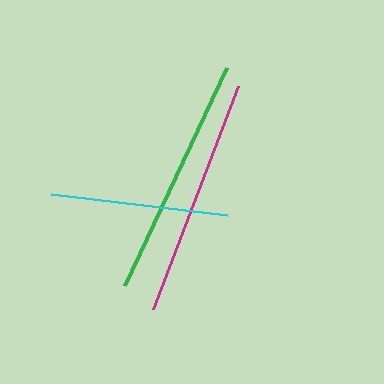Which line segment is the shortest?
The cyan line is the shortest at approximately 178 pixels.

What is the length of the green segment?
The green segment is approximately 240 pixels long.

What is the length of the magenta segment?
The magenta segment is approximately 239 pixels long.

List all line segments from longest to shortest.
From longest to shortest: green, magenta, cyan.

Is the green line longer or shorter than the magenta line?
The green line is longer than the magenta line.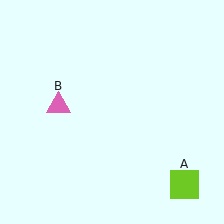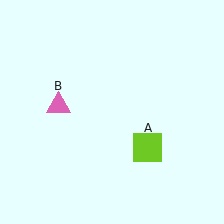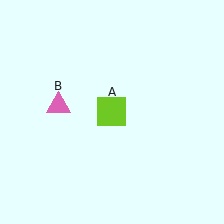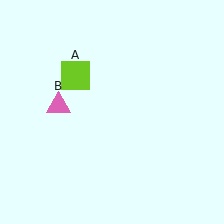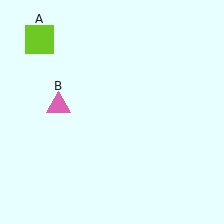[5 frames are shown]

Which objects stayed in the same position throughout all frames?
Pink triangle (object B) remained stationary.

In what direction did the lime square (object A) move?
The lime square (object A) moved up and to the left.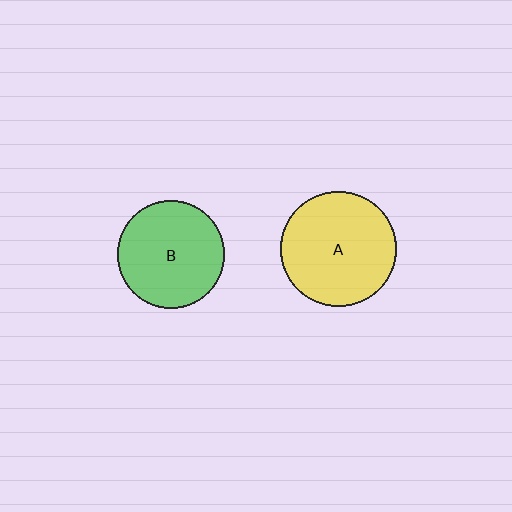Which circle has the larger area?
Circle A (yellow).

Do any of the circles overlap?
No, none of the circles overlap.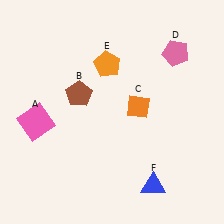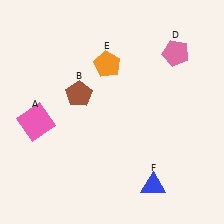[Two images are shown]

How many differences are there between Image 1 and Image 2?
There is 1 difference between the two images.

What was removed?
The orange diamond (C) was removed in Image 2.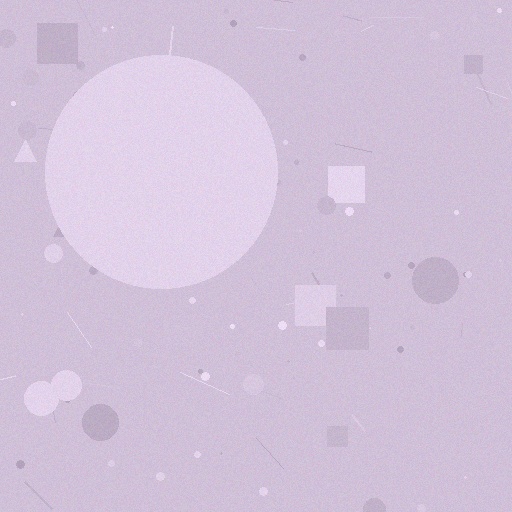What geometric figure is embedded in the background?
A circle is embedded in the background.